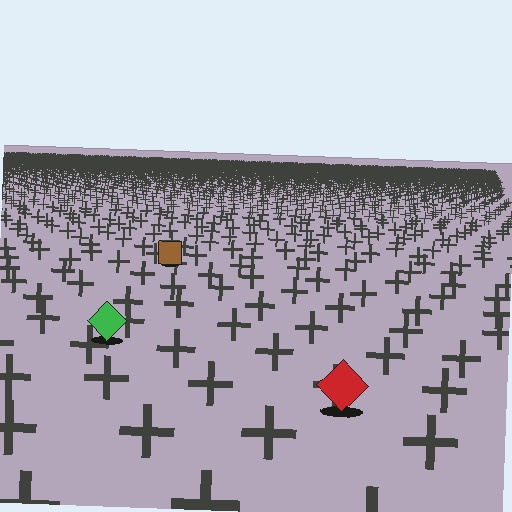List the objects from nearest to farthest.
From nearest to farthest: the red diamond, the green diamond, the brown square.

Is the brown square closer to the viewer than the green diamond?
No. The green diamond is closer — you can tell from the texture gradient: the ground texture is coarser near it.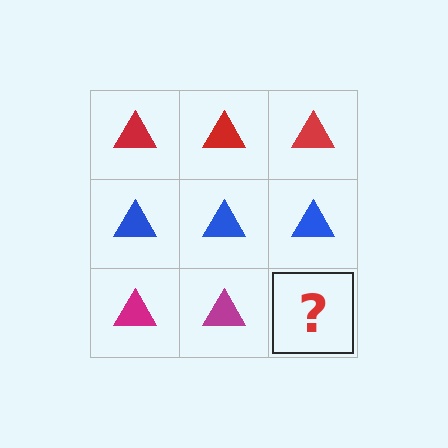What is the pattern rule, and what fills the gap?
The rule is that each row has a consistent color. The gap should be filled with a magenta triangle.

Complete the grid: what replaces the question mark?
The question mark should be replaced with a magenta triangle.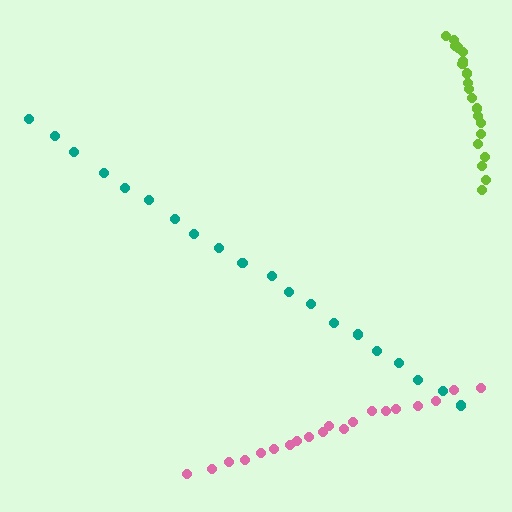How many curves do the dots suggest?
There are 3 distinct paths.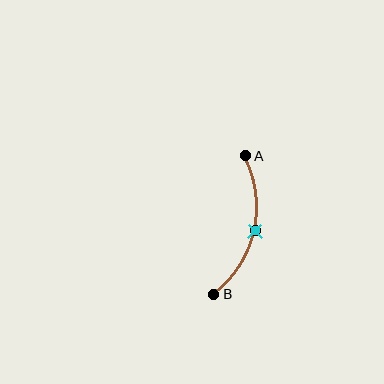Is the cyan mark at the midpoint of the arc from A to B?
Yes. The cyan mark lies on the arc at equal arc-length from both A and B — it is the arc midpoint.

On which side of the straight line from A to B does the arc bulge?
The arc bulges to the right of the straight line connecting A and B.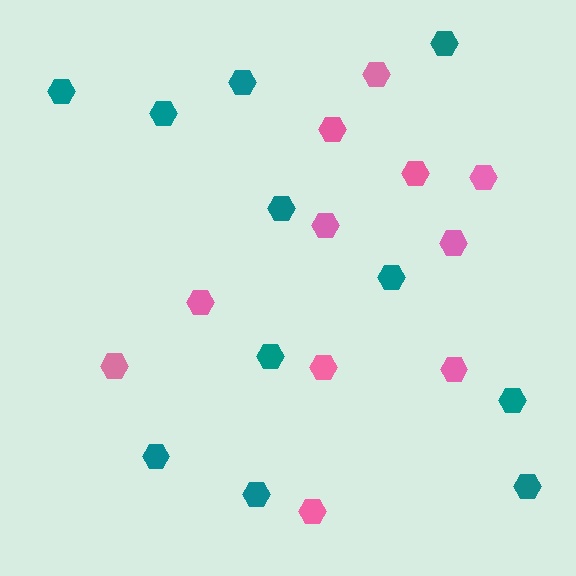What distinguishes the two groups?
There are 2 groups: one group of teal hexagons (11) and one group of pink hexagons (11).